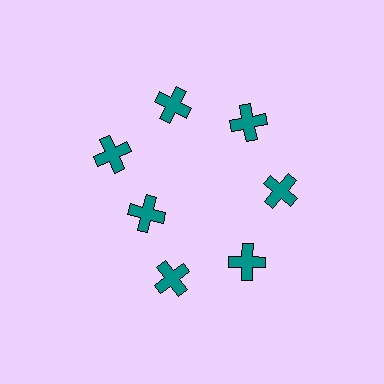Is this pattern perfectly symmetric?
No. The 7 teal crosses are arranged in a ring, but one element near the 8 o'clock position is pulled inward toward the center, breaking the 7-fold rotational symmetry.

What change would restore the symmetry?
The symmetry would be restored by moving it outward, back onto the ring so that all 7 crosses sit at equal angles and equal distance from the center.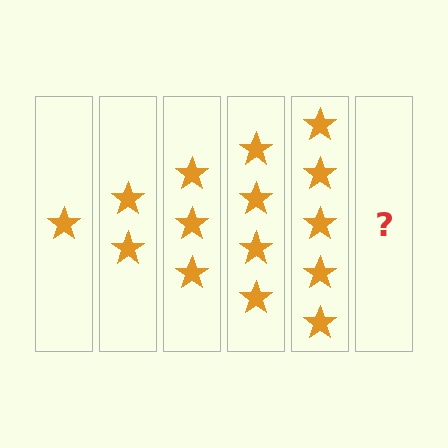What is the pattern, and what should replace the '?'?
The pattern is that each step adds one more star. The '?' should be 6 stars.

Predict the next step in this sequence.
The next step is 6 stars.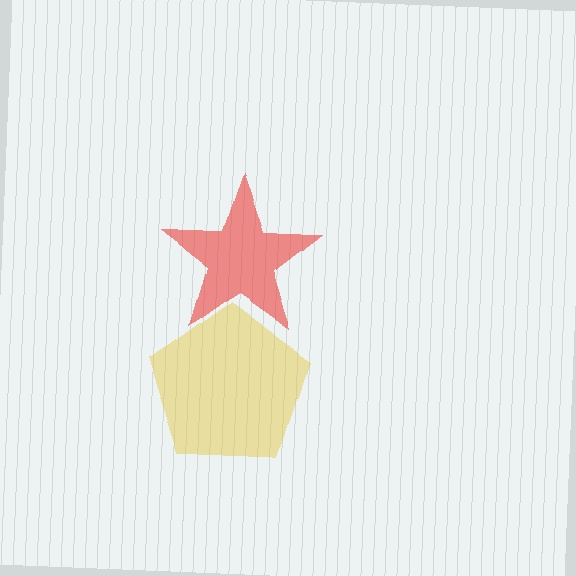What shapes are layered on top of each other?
The layered shapes are: a yellow pentagon, a red star.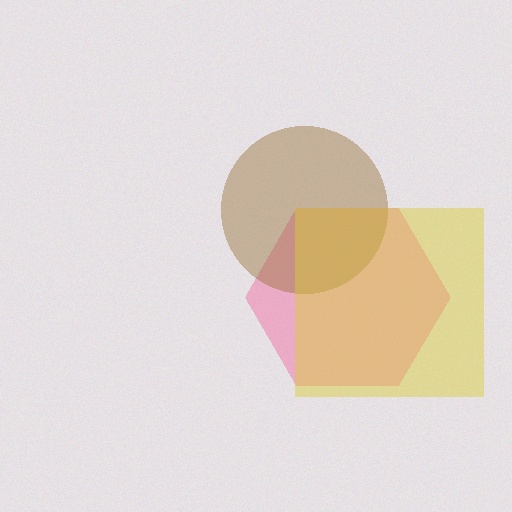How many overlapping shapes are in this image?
There are 3 overlapping shapes in the image.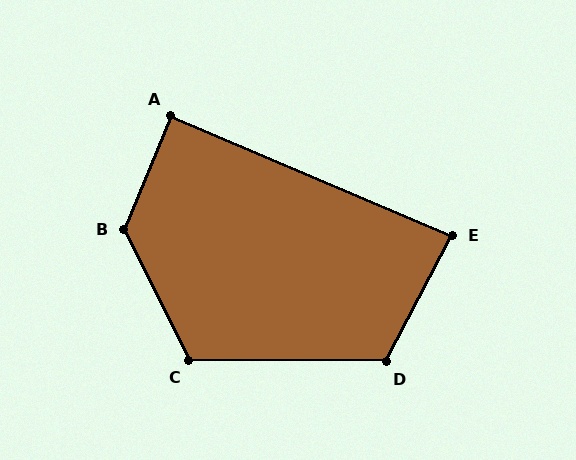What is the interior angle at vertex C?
Approximately 117 degrees (obtuse).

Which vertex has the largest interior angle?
B, at approximately 132 degrees.